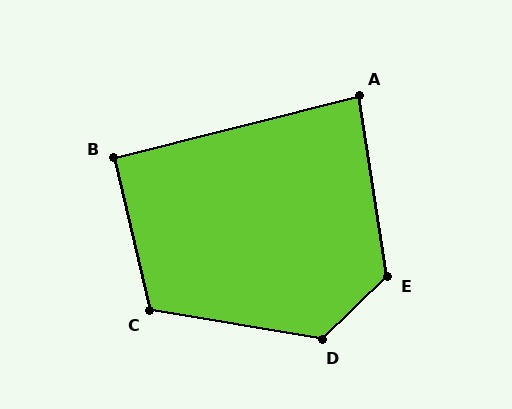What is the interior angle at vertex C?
Approximately 113 degrees (obtuse).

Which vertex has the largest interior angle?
D, at approximately 127 degrees.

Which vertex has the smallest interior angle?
A, at approximately 85 degrees.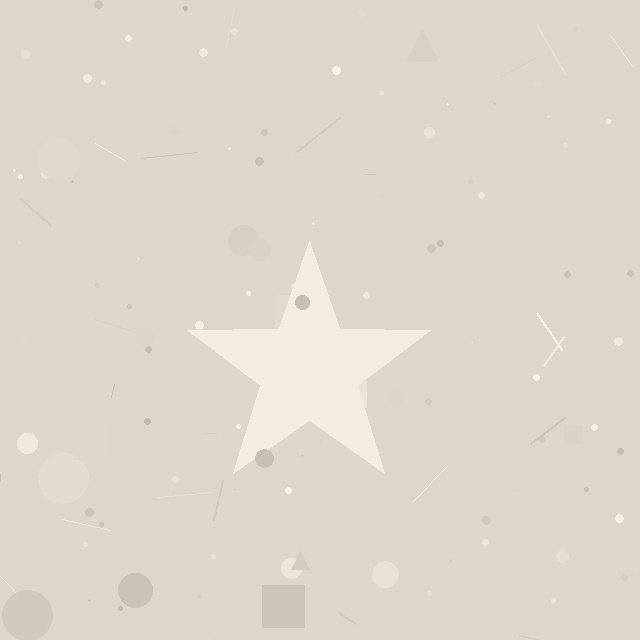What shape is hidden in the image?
A star is hidden in the image.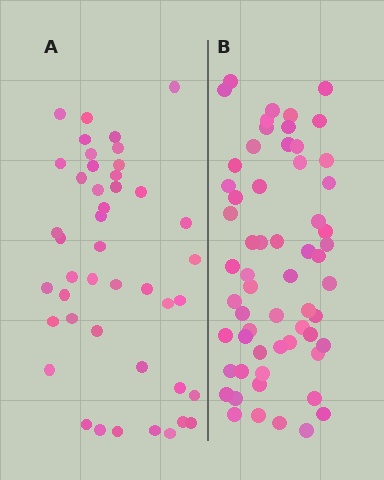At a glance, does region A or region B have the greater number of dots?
Region B (the right region) has more dots.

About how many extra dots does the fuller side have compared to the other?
Region B has approximately 15 more dots than region A.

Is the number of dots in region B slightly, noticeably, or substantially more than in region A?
Region B has noticeably more, but not dramatically so. The ratio is roughly 1.4 to 1.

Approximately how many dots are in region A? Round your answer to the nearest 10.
About 40 dots. (The exact count is 44, which rounds to 40.)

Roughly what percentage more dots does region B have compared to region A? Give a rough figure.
About 35% more.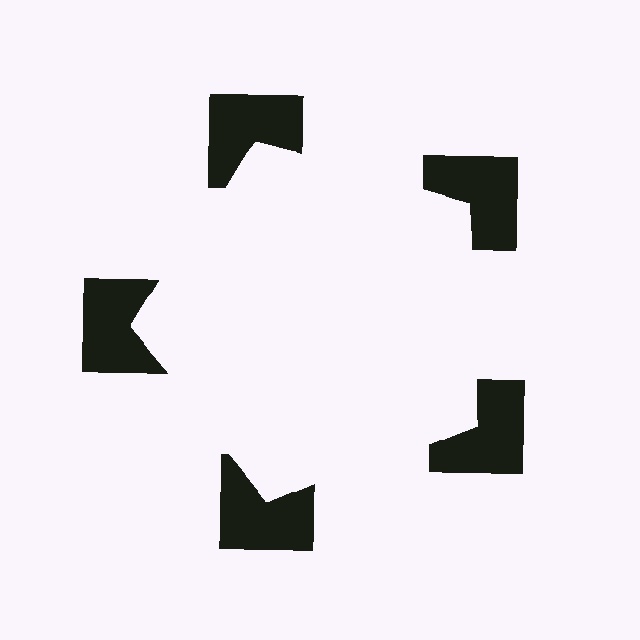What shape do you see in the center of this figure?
An illusory pentagon — its edges are inferred from the aligned wedge cuts in the notched squares, not physically drawn.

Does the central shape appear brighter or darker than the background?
It typically appears slightly brighter than the background, even though no actual brightness change is drawn.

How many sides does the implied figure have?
5 sides.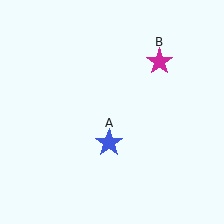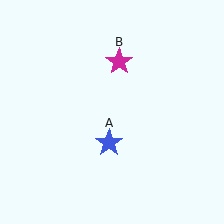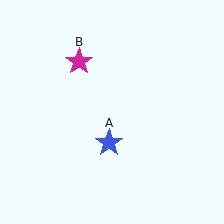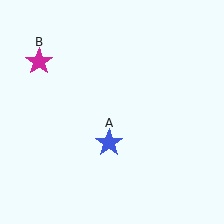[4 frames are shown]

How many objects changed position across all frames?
1 object changed position: magenta star (object B).